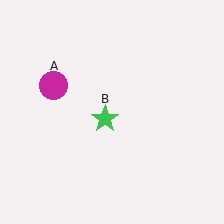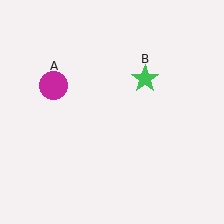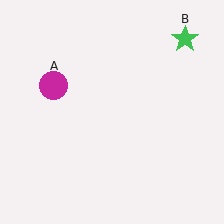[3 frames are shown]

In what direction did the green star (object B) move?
The green star (object B) moved up and to the right.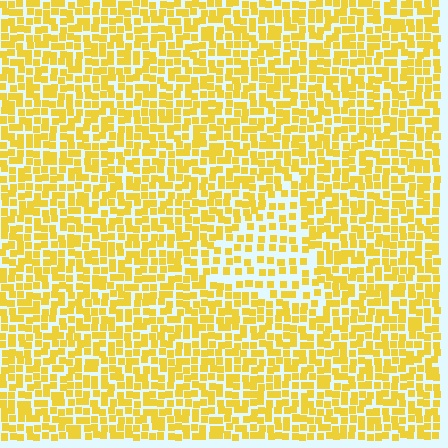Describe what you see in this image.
The image contains small yellow elements arranged at two different densities. A triangle-shaped region is visible where the elements are less densely packed than the surrounding area.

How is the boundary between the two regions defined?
The boundary is defined by a change in element density (approximately 1.8x ratio). All elements are the same color, size, and shape.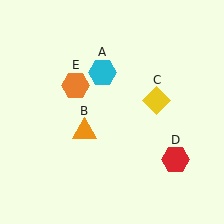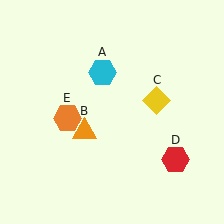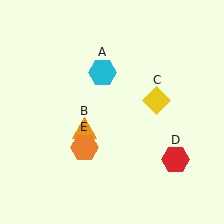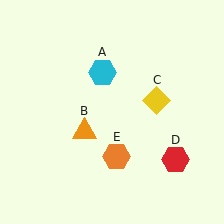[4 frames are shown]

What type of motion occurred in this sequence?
The orange hexagon (object E) rotated counterclockwise around the center of the scene.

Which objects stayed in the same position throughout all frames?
Cyan hexagon (object A) and orange triangle (object B) and yellow diamond (object C) and red hexagon (object D) remained stationary.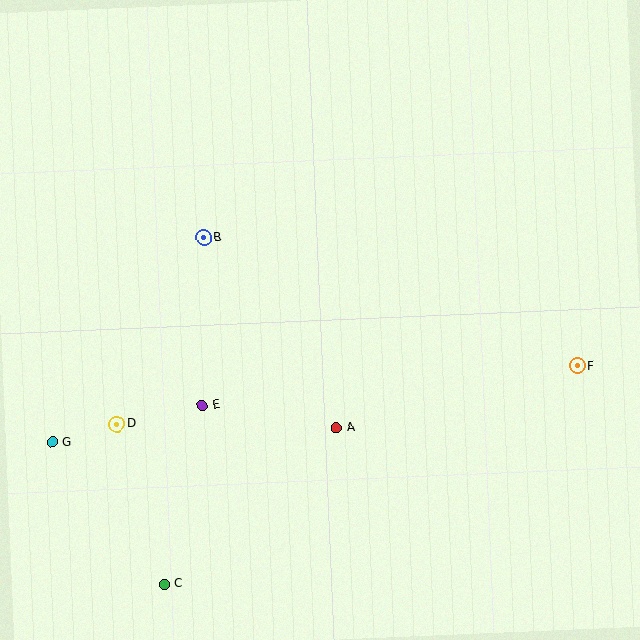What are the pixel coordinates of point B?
Point B is at (204, 238).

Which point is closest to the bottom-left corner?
Point C is closest to the bottom-left corner.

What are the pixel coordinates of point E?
Point E is at (202, 405).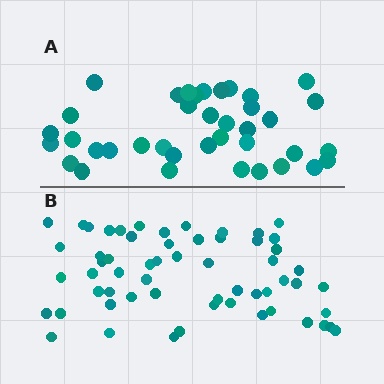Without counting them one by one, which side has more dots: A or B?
Region B (the bottom region) has more dots.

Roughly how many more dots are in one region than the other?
Region B has approximately 20 more dots than region A.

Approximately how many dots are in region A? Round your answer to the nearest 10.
About 40 dots. (The exact count is 38, which rounds to 40.)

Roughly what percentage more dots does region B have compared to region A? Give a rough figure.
About 55% more.